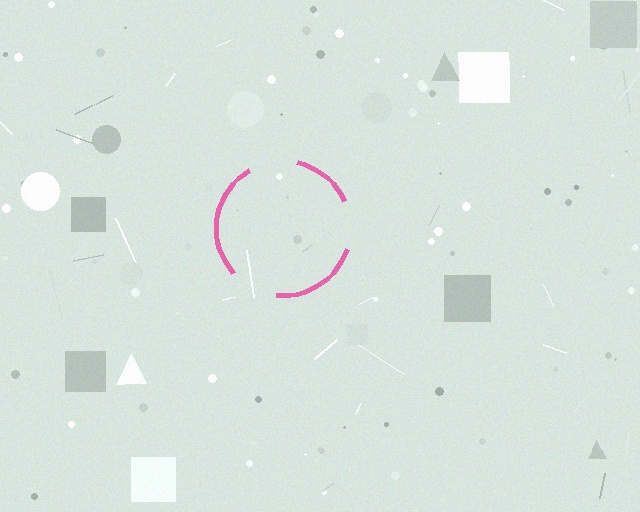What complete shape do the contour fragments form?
The contour fragments form a circle.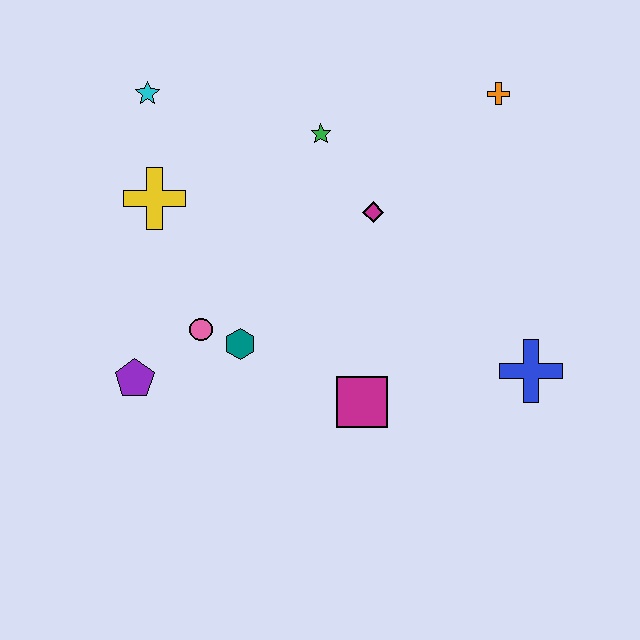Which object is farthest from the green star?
The blue cross is farthest from the green star.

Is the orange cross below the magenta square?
No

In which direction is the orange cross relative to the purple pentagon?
The orange cross is to the right of the purple pentagon.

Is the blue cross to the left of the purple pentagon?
No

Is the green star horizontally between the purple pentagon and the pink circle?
No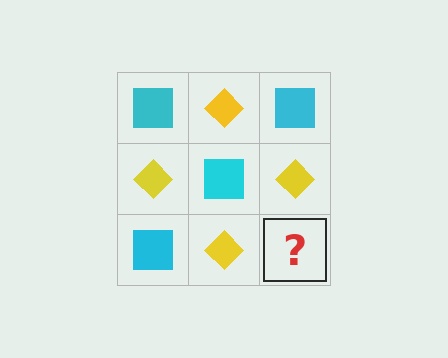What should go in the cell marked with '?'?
The missing cell should contain a cyan square.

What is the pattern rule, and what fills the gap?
The rule is that it alternates cyan square and yellow diamond in a checkerboard pattern. The gap should be filled with a cyan square.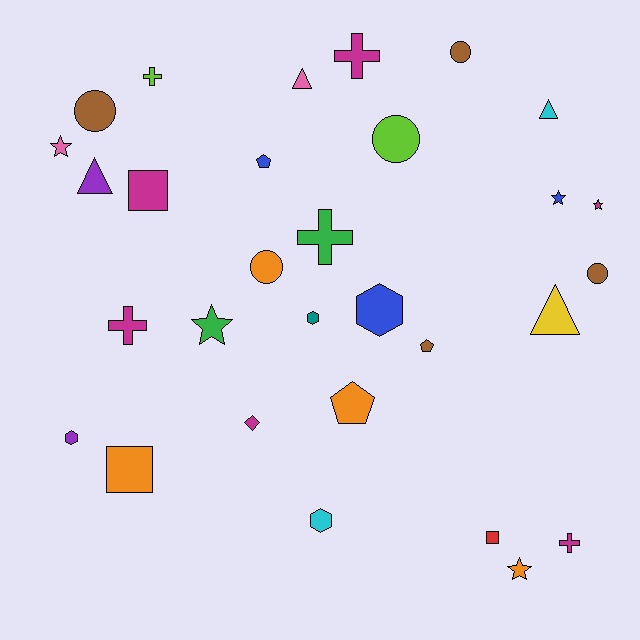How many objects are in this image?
There are 30 objects.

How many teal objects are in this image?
There is 1 teal object.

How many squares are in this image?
There are 3 squares.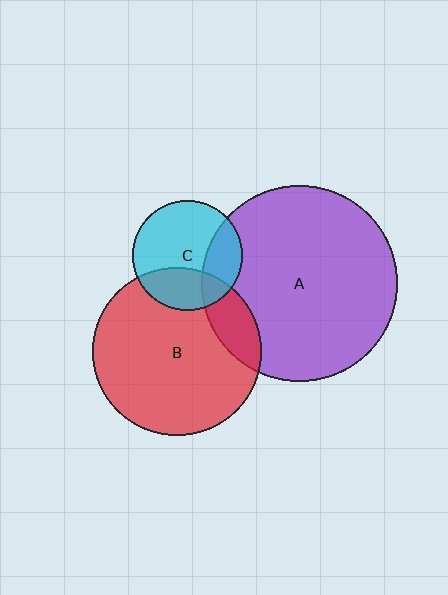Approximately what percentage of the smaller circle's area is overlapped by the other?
Approximately 15%.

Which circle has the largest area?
Circle A (purple).